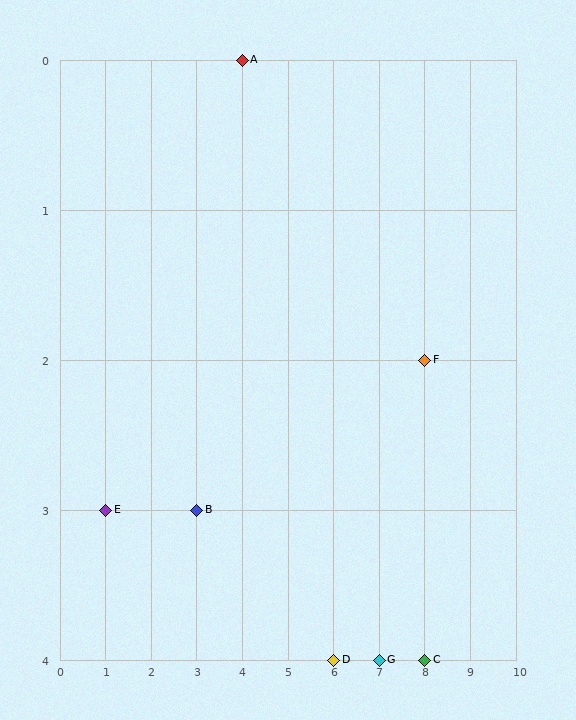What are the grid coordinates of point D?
Point D is at grid coordinates (6, 4).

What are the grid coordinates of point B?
Point B is at grid coordinates (3, 3).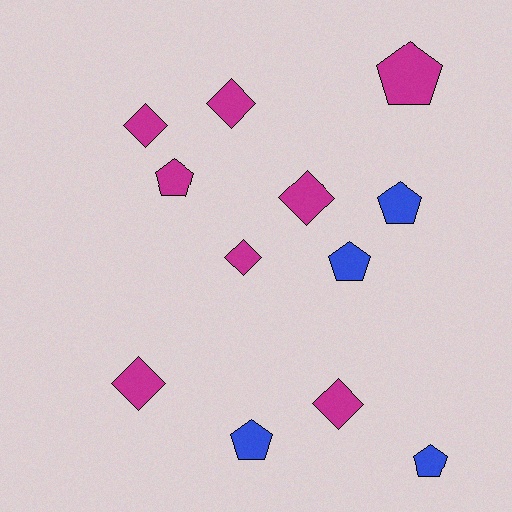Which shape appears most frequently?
Pentagon, with 6 objects.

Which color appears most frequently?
Magenta, with 8 objects.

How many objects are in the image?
There are 12 objects.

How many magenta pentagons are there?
There are 2 magenta pentagons.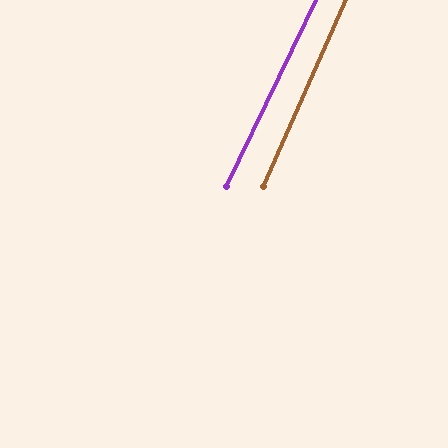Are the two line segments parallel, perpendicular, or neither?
Parallel — their directions differ by only 1.6°.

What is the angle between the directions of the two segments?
Approximately 2 degrees.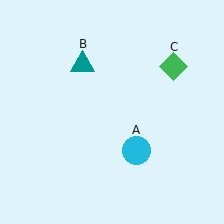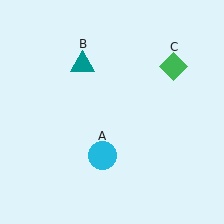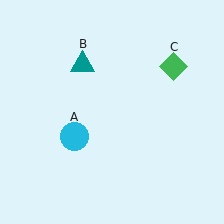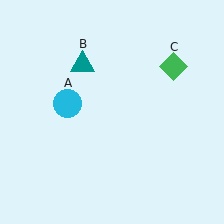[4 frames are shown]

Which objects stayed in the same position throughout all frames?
Teal triangle (object B) and green diamond (object C) remained stationary.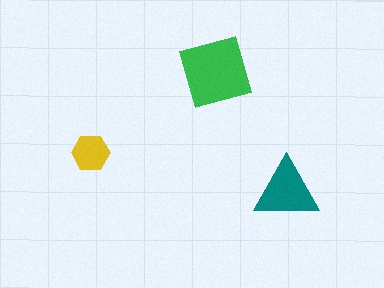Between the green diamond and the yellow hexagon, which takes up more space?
The green diamond.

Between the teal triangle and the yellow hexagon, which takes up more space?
The teal triangle.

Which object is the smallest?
The yellow hexagon.